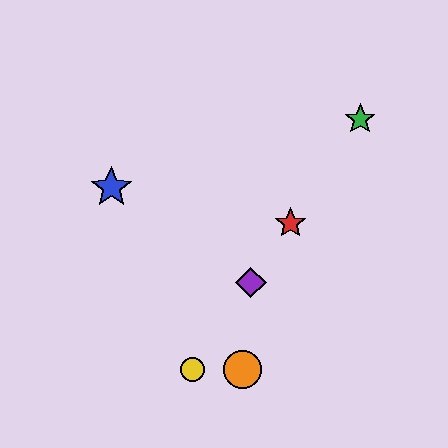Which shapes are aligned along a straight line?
The red star, the green star, the yellow circle, the purple diamond are aligned along a straight line.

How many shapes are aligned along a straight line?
4 shapes (the red star, the green star, the yellow circle, the purple diamond) are aligned along a straight line.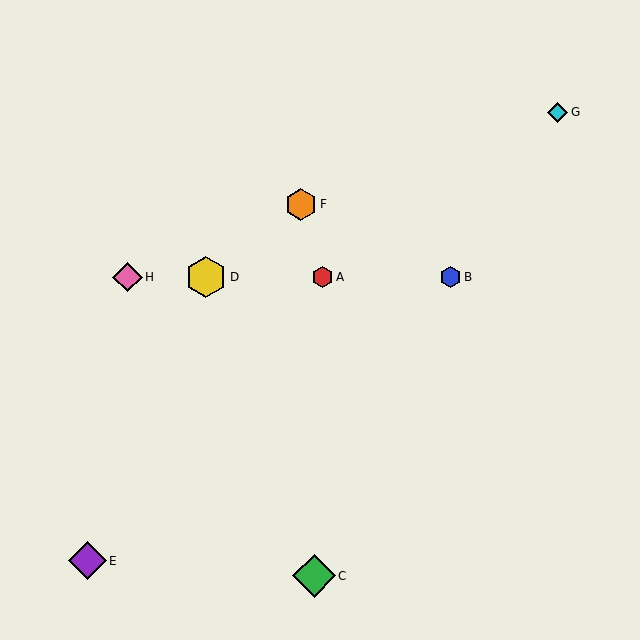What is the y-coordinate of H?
Object H is at y≈277.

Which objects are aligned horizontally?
Objects A, B, D, H are aligned horizontally.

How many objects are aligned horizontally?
4 objects (A, B, D, H) are aligned horizontally.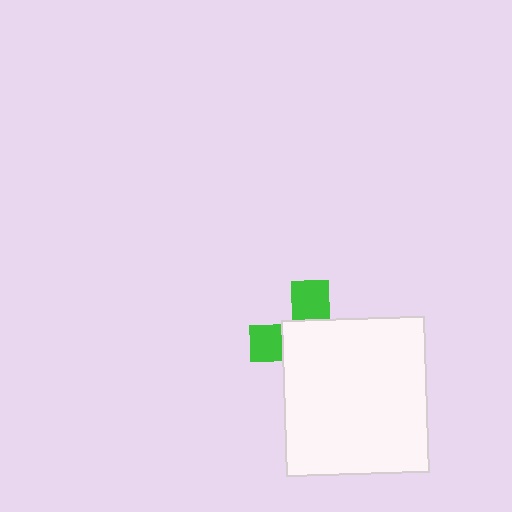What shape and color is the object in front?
The object in front is a white rectangle.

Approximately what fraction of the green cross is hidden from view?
Roughly 65% of the green cross is hidden behind the white rectangle.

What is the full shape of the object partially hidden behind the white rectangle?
The partially hidden object is a green cross.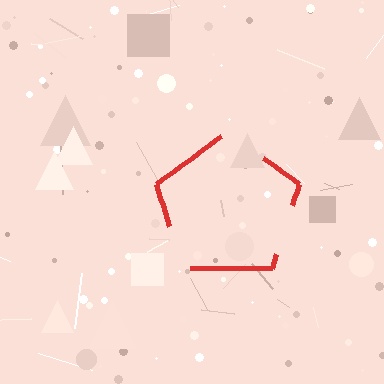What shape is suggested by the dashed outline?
The dashed outline suggests a pentagon.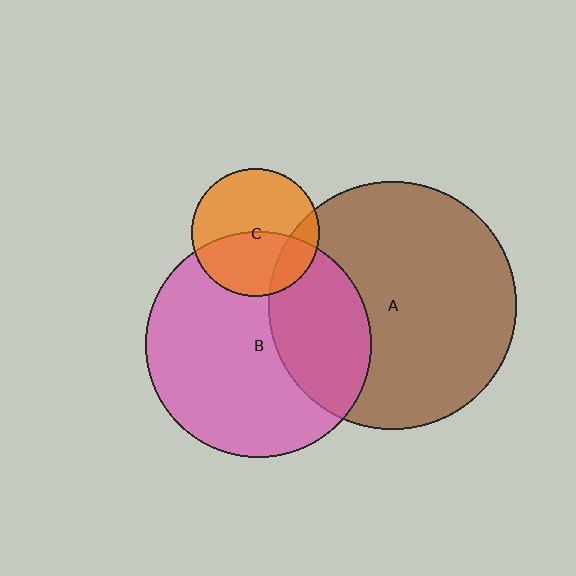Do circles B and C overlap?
Yes.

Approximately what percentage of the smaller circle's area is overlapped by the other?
Approximately 45%.